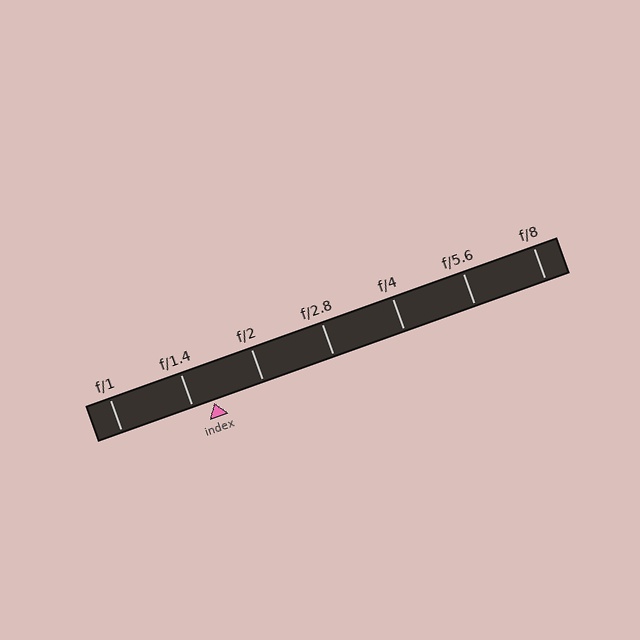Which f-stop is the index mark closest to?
The index mark is closest to f/1.4.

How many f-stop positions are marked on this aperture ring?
There are 7 f-stop positions marked.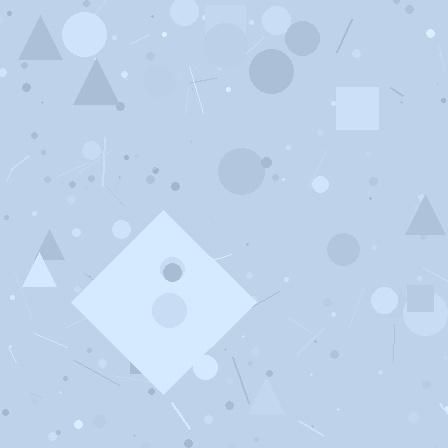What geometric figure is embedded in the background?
A diamond is embedded in the background.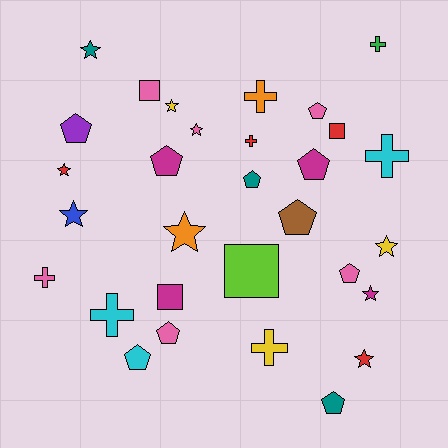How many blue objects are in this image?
There is 1 blue object.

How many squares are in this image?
There are 4 squares.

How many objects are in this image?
There are 30 objects.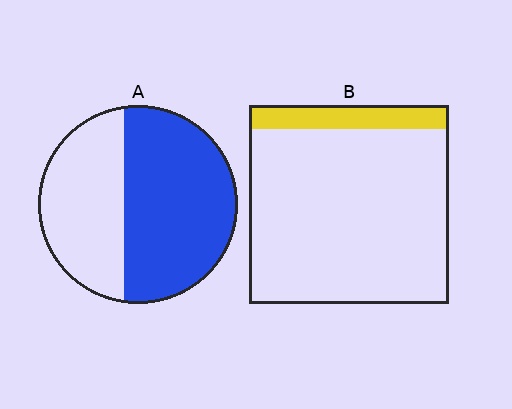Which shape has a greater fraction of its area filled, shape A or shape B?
Shape A.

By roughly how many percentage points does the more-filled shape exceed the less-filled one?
By roughly 45 percentage points (A over B).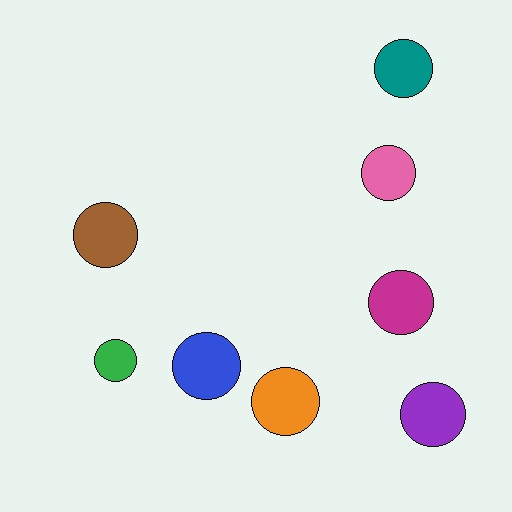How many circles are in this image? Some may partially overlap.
There are 8 circles.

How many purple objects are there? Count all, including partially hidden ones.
There is 1 purple object.